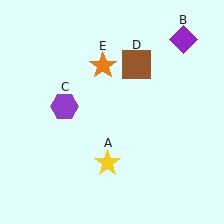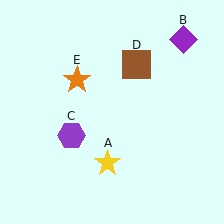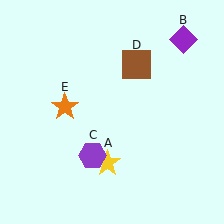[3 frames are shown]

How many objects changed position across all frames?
2 objects changed position: purple hexagon (object C), orange star (object E).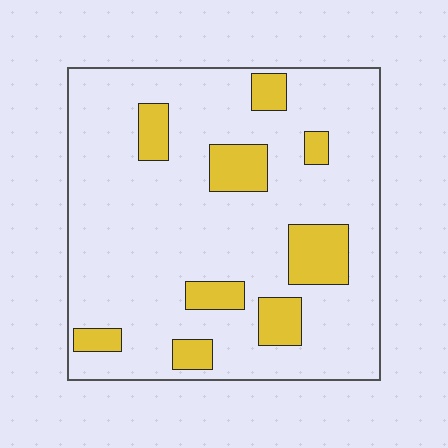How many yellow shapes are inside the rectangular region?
9.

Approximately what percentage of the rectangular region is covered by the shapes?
Approximately 15%.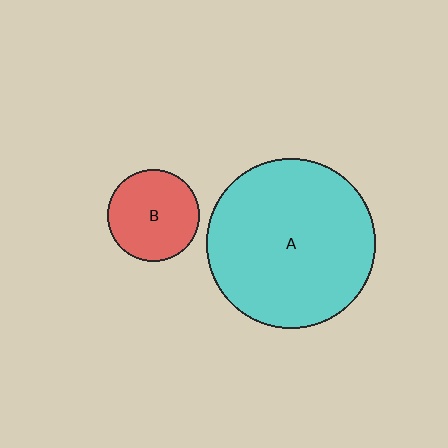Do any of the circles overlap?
No, none of the circles overlap.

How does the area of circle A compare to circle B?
Approximately 3.3 times.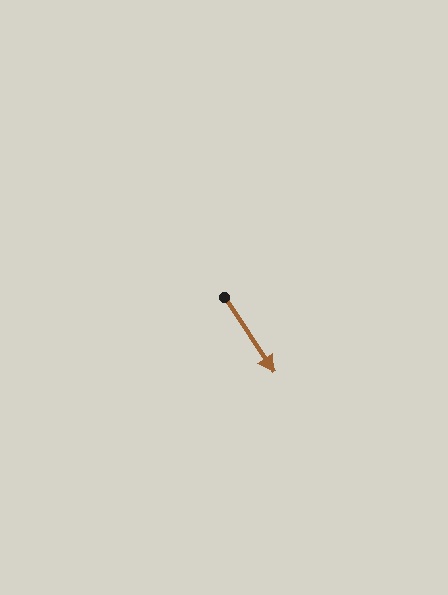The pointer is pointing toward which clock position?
Roughly 5 o'clock.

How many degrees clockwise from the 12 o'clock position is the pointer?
Approximately 146 degrees.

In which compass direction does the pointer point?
Southeast.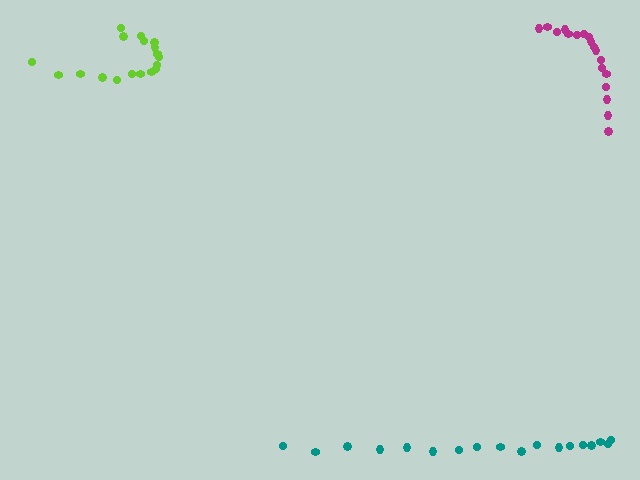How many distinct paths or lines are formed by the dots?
There are 3 distinct paths.